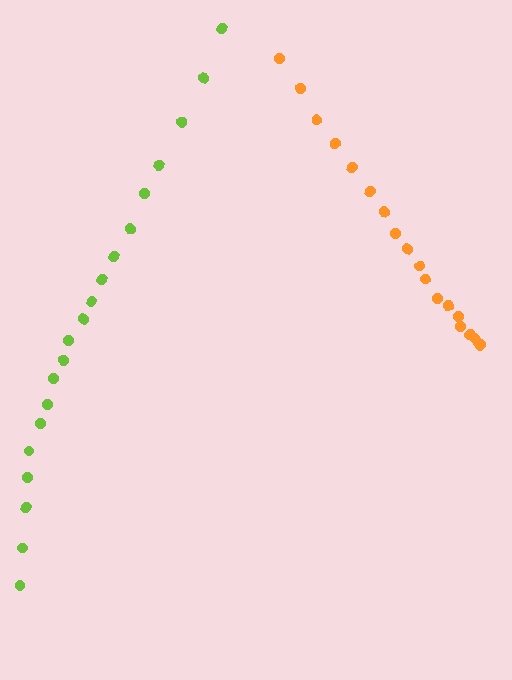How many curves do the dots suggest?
There are 2 distinct paths.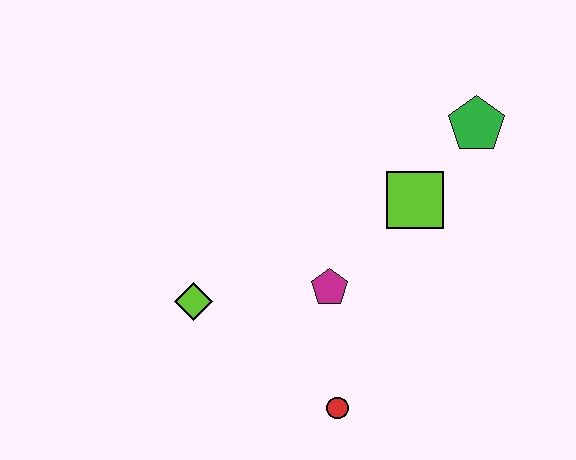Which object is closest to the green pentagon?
The lime square is closest to the green pentagon.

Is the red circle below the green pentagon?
Yes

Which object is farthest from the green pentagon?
The lime diamond is farthest from the green pentagon.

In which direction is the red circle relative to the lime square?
The red circle is below the lime square.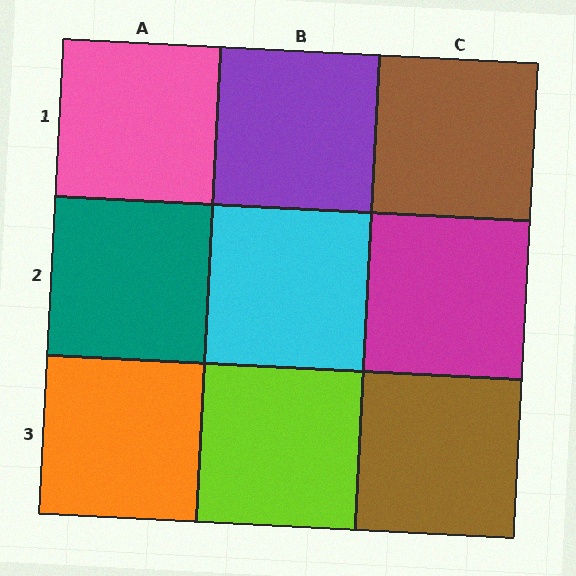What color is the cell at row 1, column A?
Pink.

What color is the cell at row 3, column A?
Orange.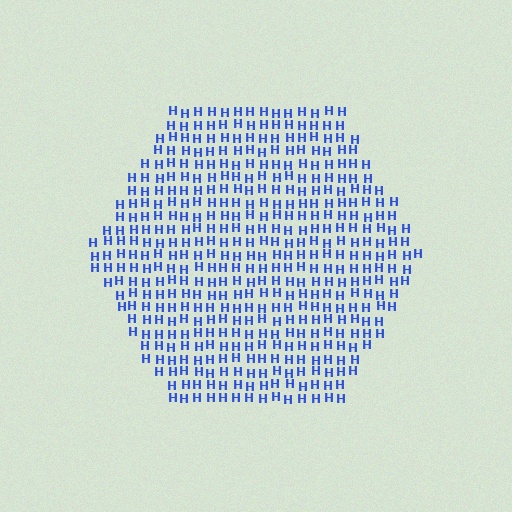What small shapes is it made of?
It is made of small letter H's.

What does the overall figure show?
The overall figure shows a hexagon.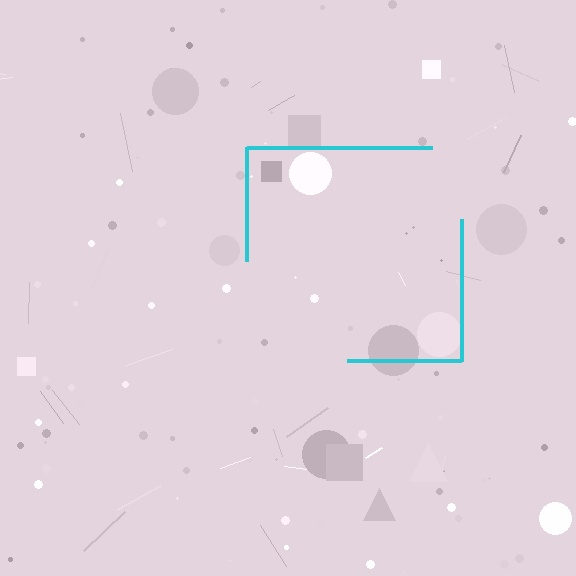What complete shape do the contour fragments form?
The contour fragments form a square.